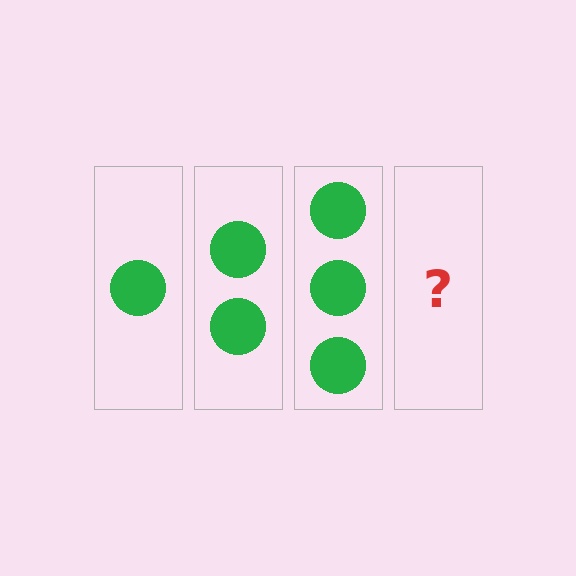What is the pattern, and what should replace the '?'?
The pattern is that each step adds one more circle. The '?' should be 4 circles.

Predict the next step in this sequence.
The next step is 4 circles.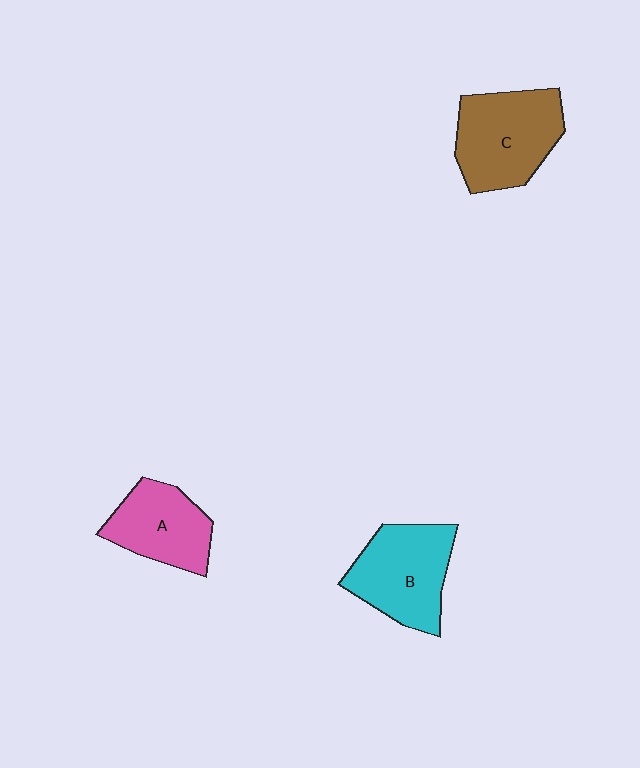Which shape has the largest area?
Shape C (brown).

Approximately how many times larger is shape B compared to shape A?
Approximately 1.2 times.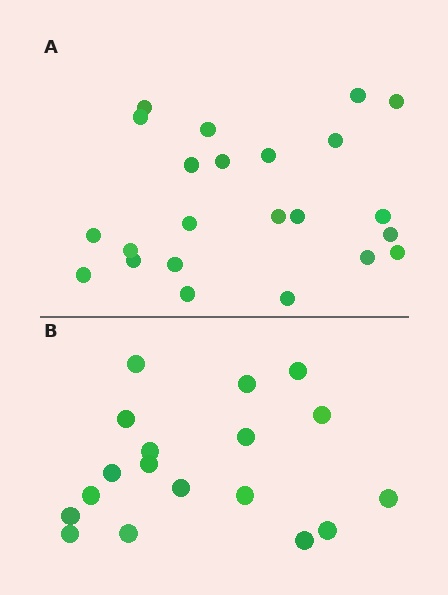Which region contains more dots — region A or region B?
Region A (the top region) has more dots.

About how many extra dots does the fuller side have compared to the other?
Region A has about 5 more dots than region B.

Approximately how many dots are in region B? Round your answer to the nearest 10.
About 20 dots. (The exact count is 18, which rounds to 20.)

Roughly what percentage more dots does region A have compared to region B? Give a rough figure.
About 30% more.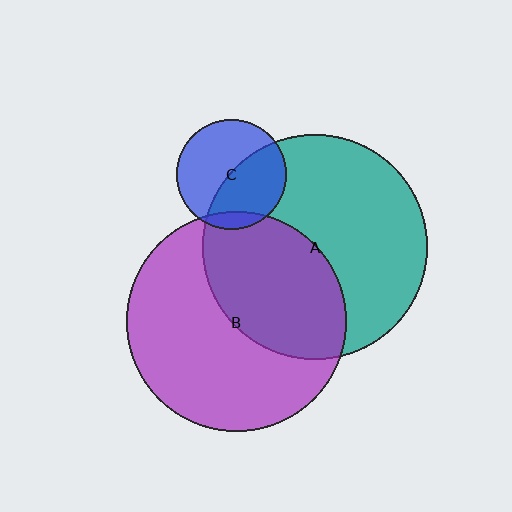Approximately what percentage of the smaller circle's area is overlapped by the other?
Approximately 40%.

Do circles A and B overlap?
Yes.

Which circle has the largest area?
Circle A (teal).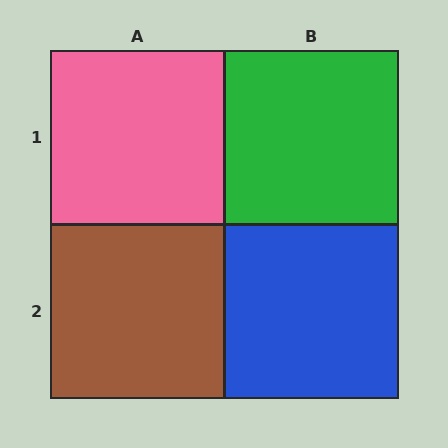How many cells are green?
1 cell is green.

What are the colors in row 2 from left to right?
Brown, blue.